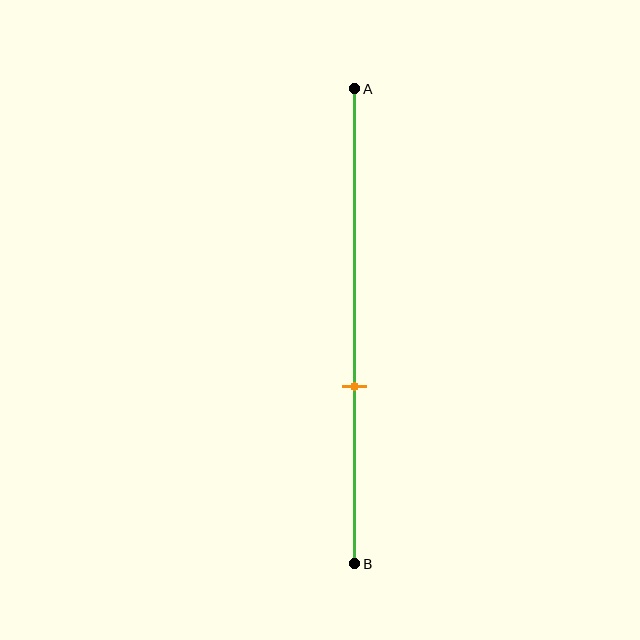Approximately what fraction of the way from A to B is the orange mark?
The orange mark is approximately 65% of the way from A to B.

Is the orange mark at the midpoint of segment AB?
No, the mark is at about 65% from A, not at the 50% midpoint.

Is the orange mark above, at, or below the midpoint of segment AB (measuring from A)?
The orange mark is below the midpoint of segment AB.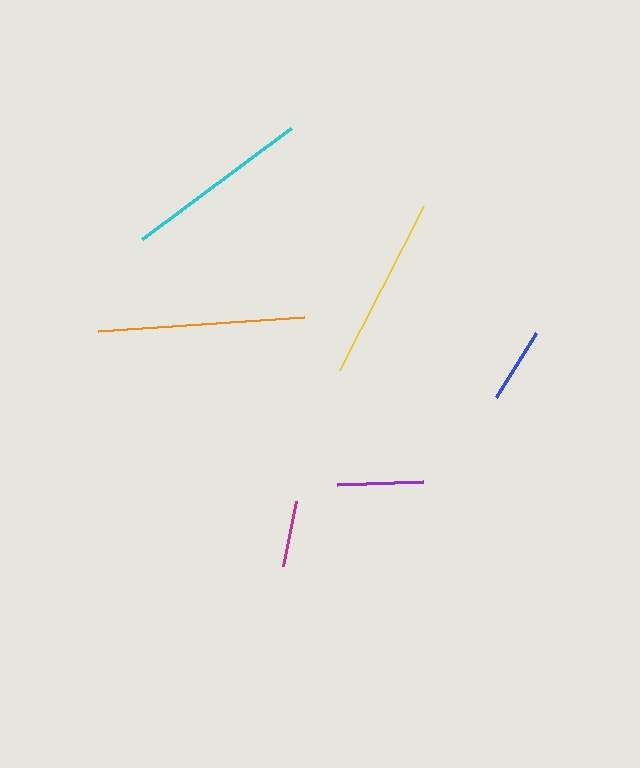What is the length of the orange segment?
The orange segment is approximately 206 pixels long.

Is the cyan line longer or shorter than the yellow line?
The cyan line is longer than the yellow line.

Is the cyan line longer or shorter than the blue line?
The cyan line is longer than the blue line.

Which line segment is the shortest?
The magenta line is the shortest at approximately 66 pixels.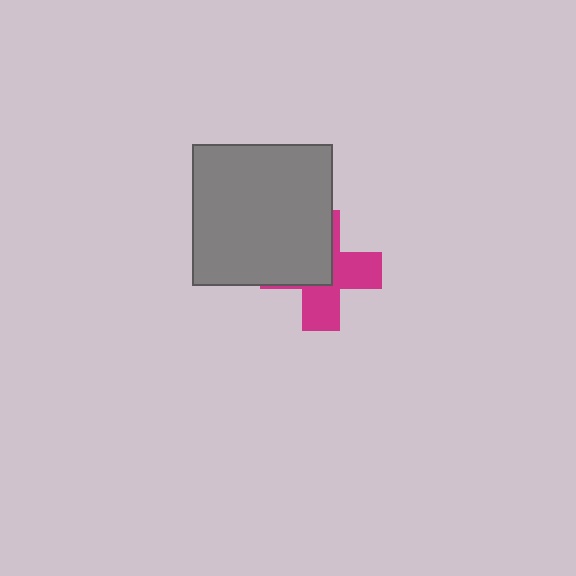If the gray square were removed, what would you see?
You would see the complete magenta cross.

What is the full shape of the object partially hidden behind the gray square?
The partially hidden object is a magenta cross.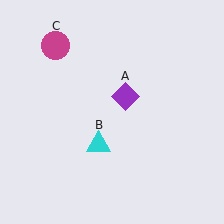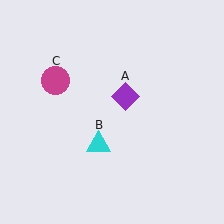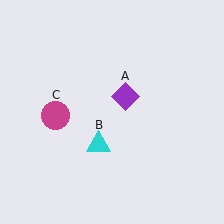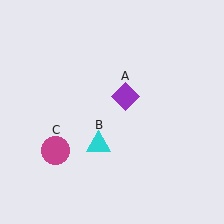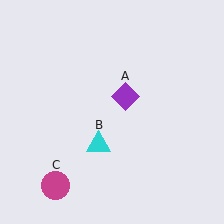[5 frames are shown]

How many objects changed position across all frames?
1 object changed position: magenta circle (object C).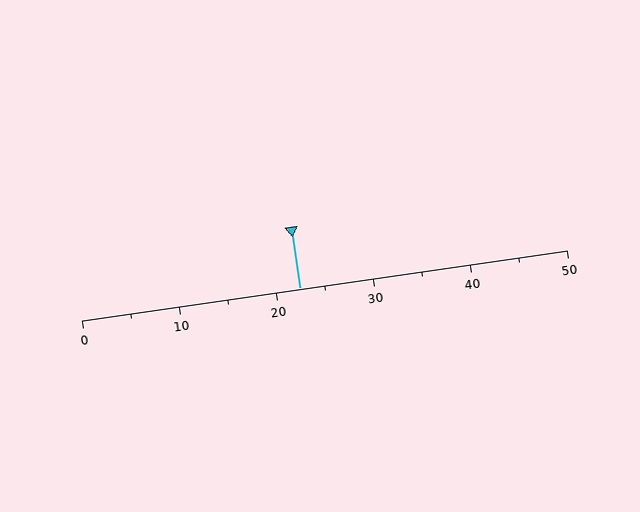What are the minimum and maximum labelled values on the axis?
The axis runs from 0 to 50.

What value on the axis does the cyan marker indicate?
The marker indicates approximately 22.5.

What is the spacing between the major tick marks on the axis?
The major ticks are spaced 10 apart.